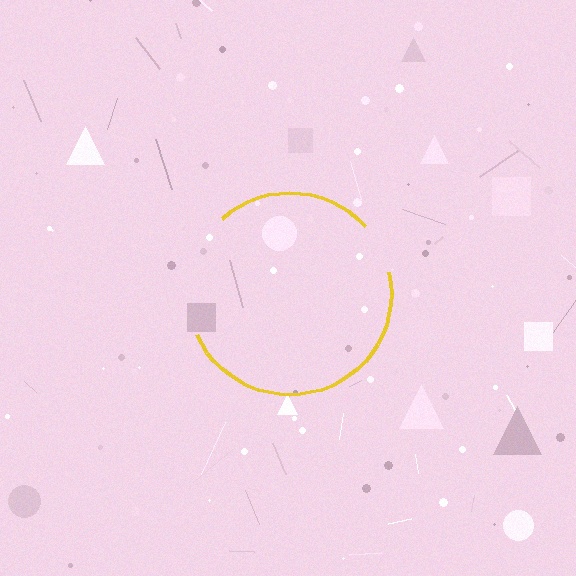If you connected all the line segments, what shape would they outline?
They would outline a circle.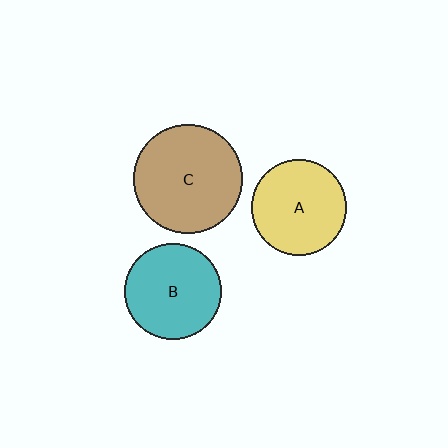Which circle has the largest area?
Circle C (brown).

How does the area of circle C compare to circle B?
Approximately 1.3 times.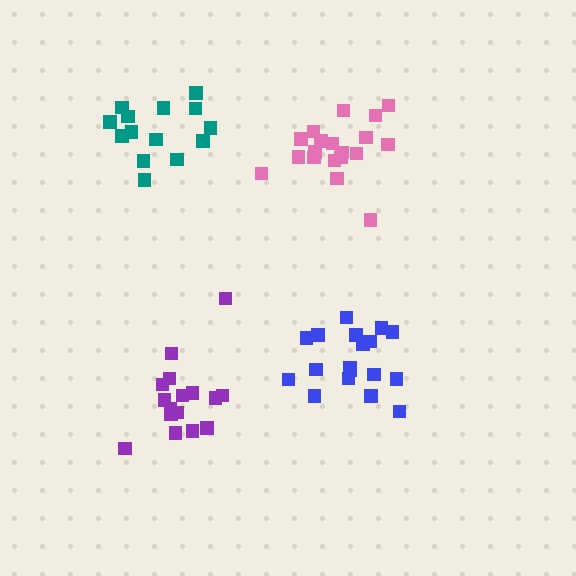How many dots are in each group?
Group 1: 19 dots, Group 2: 14 dots, Group 3: 16 dots, Group 4: 19 dots (68 total).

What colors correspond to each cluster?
The clusters are colored: blue, teal, purple, pink.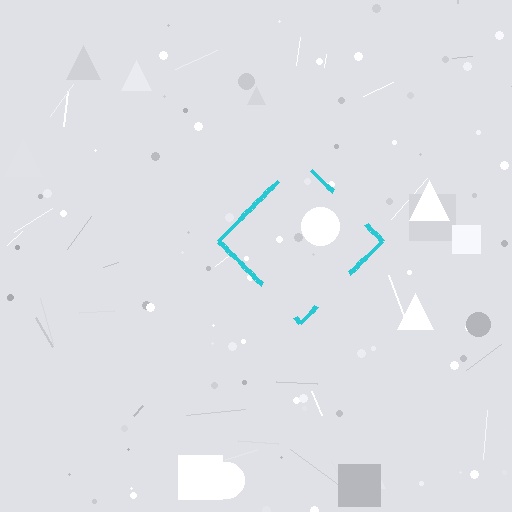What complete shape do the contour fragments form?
The contour fragments form a diamond.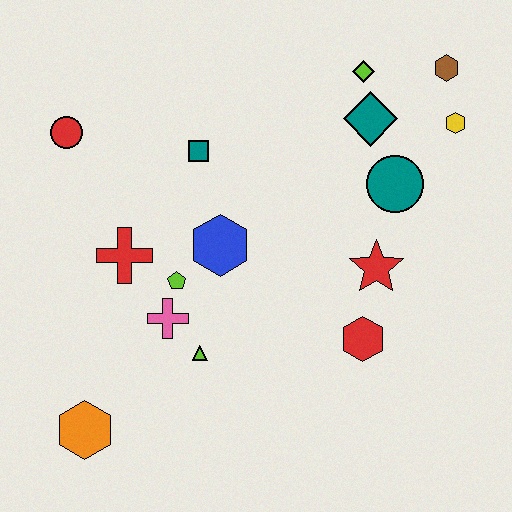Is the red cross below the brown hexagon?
Yes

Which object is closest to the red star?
The red hexagon is closest to the red star.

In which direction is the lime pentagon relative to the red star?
The lime pentagon is to the left of the red star.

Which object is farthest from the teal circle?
The orange hexagon is farthest from the teal circle.